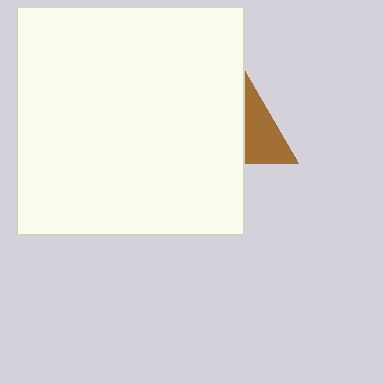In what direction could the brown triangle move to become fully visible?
The brown triangle could move right. That would shift it out from behind the white square entirely.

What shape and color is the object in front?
The object in front is a white square.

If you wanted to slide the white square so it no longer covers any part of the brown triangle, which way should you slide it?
Slide it left — that is the most direct way to separate the two shapes.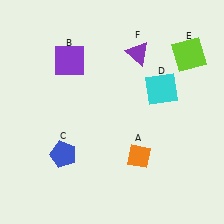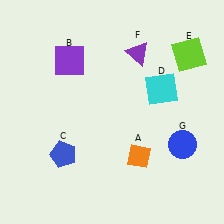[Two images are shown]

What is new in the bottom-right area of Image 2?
A blue circle (G) was added in the bottom-right area of Image 2.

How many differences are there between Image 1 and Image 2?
There is 1 difference between the two images.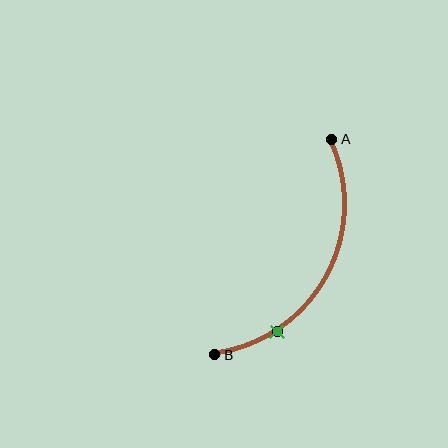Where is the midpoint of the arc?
The arc midpoint is the point on the curve farthest from the straight line joining A and B. It sits to the right of that line.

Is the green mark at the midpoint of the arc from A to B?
No. The green mark lies on the arc but is closer to endpoint B. The arc midpoint would be at the point on the curve equidistant along the arc from both A and B.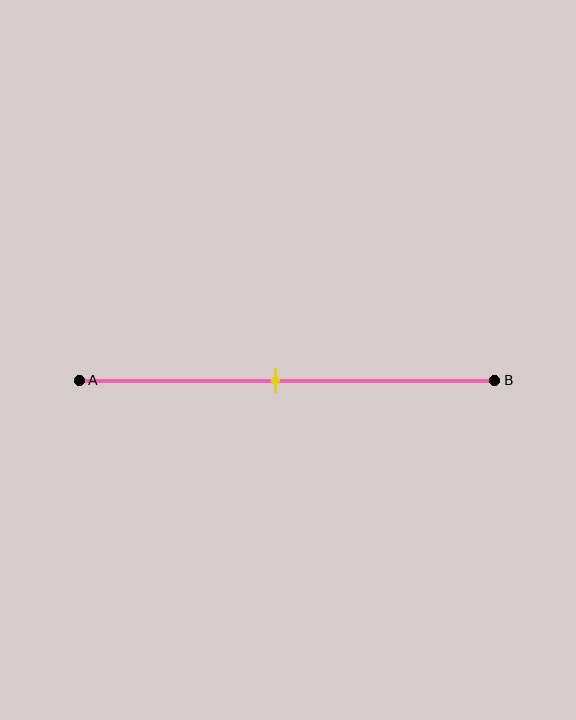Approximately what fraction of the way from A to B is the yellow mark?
The yellow mark is approximately 45% of the way from A to B.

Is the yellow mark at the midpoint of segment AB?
Yes, the mark is approximately at the midpoint.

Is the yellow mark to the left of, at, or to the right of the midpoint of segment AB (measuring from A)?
The yellow mark is approximately at the midpoint of segment AB.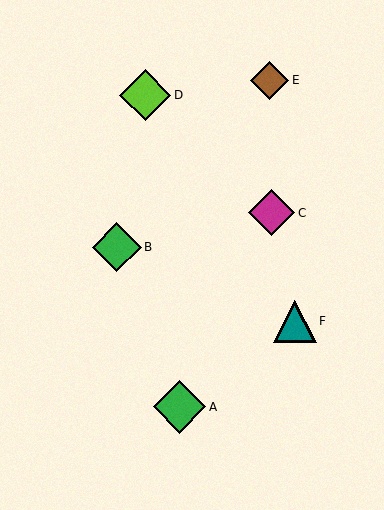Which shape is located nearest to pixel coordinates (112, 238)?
The green diamond (labeled B) at (117, 247) is nearest to that location.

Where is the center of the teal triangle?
The center of the teal triangle is at (295, 321).